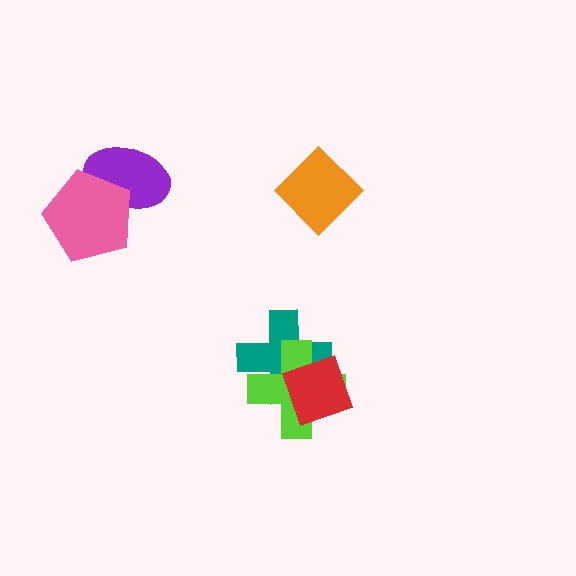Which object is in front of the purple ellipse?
The pink pentagon is in front of the purple ellipse.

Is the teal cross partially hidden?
Yes, it is partially covered by another shape.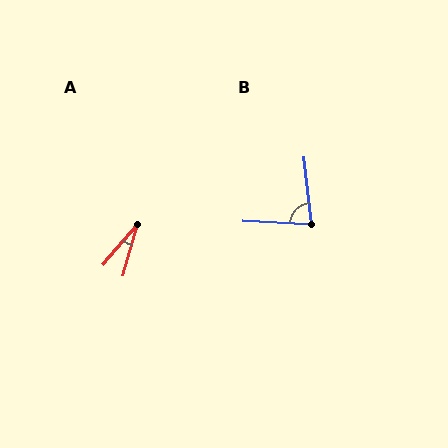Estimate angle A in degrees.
Approximately 25 degrees.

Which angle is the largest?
B, at approximately 81 degrees.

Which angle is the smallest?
A, at approximately 25 degrees.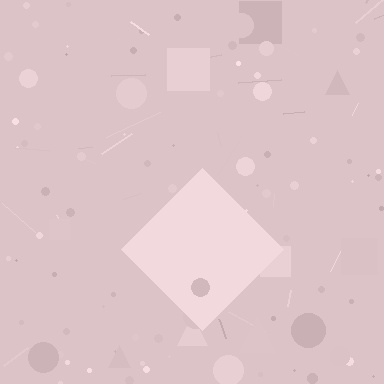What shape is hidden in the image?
A diamond is hidden in the image.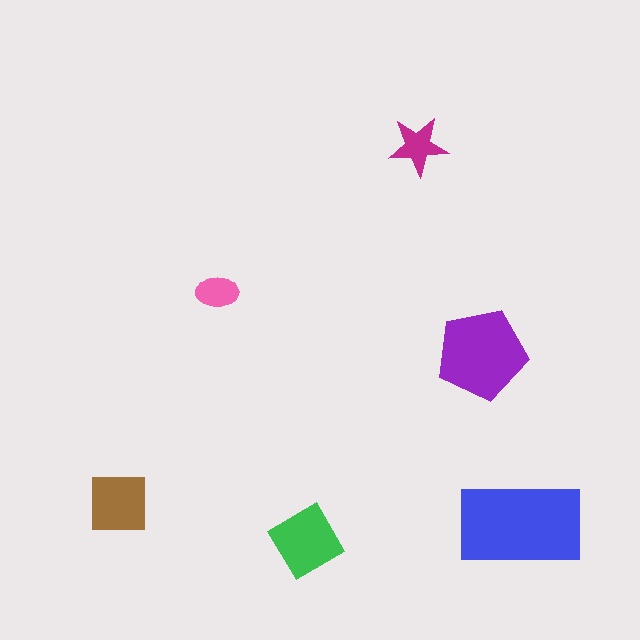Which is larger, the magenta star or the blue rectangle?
The blue rectangle.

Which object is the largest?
The blue rectangle.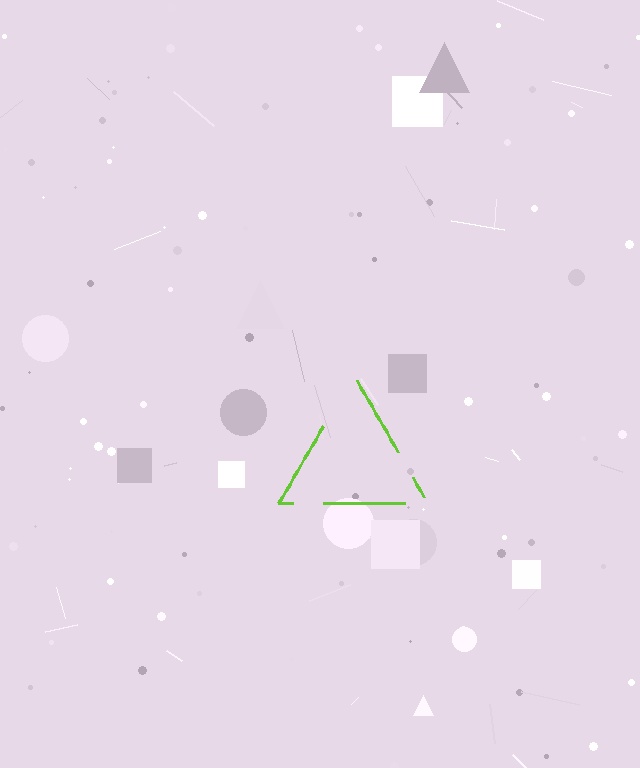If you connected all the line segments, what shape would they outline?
They would outline a triangle.